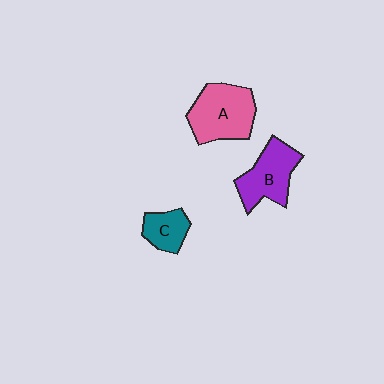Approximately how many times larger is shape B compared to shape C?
Approximately 1.7 times.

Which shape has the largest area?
Shape A (pink).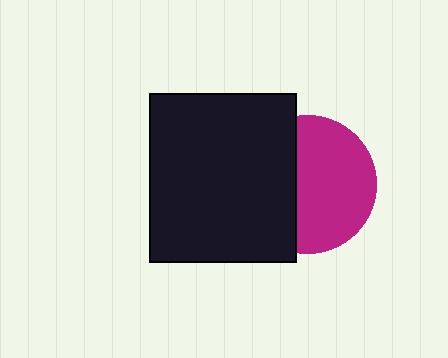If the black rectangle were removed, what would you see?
You would see the complete magenta circle.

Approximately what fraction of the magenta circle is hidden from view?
Roughly 41% of the magenta circle is hidden behind the black rectangle.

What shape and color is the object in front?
The object in front is a black rectangle.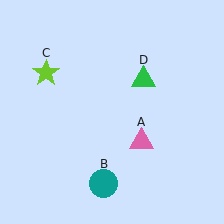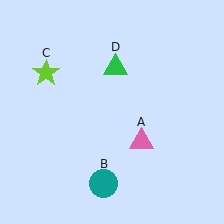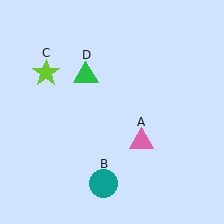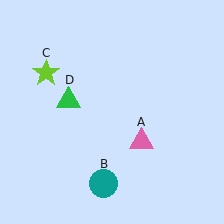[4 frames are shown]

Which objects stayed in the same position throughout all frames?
Pink triangle (object A) and teal circle (object B) and lime star (object C) remained stationary.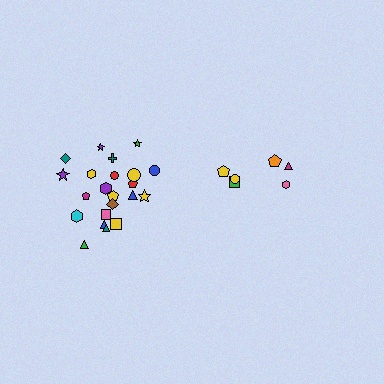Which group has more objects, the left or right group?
The left group.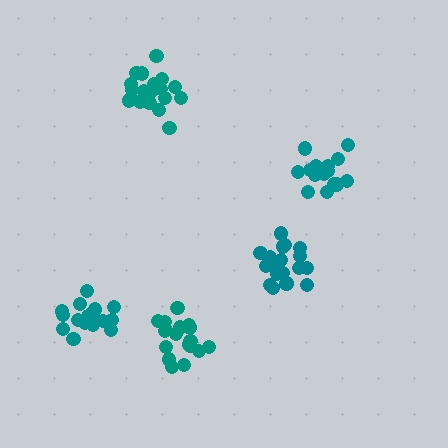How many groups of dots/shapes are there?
There are 5 groups.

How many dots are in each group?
Group 1: 18 dots, Group 2: 19 dots, Group 3: 17 dots, Group 4: 20 dots, Group 5: 18 dots (92 total).